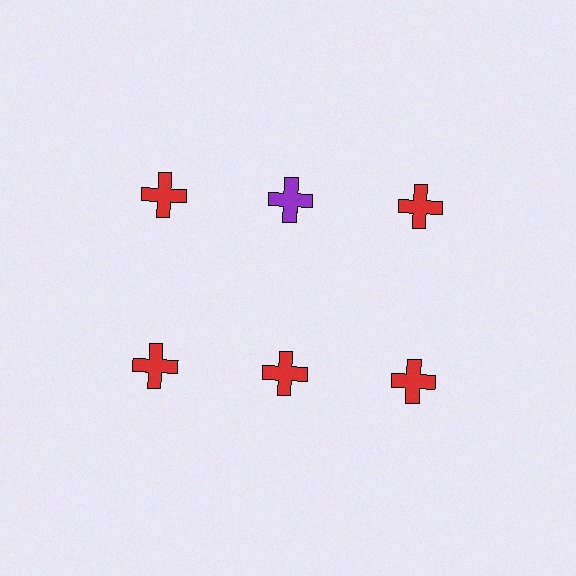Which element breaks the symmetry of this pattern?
The purple cross in the top row, second from left column breaks the symmetry. All other shapes are red crosses.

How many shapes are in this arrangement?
There are 6 shapes arranged in a grid pattern.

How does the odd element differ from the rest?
It has a different color: purple instead of red.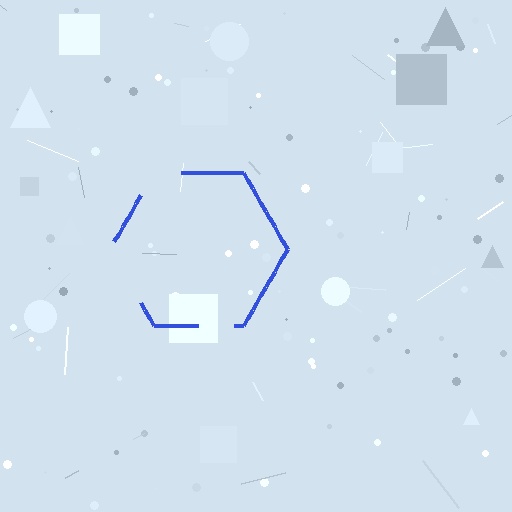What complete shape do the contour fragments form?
The contour fragments form a hexagon.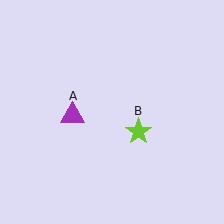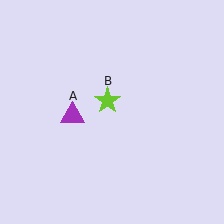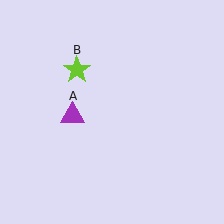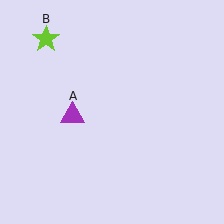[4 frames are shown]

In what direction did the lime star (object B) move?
The lime star (object B) moved up and to the left.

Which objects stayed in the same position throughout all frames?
Purple triangle (object A) remained stationary.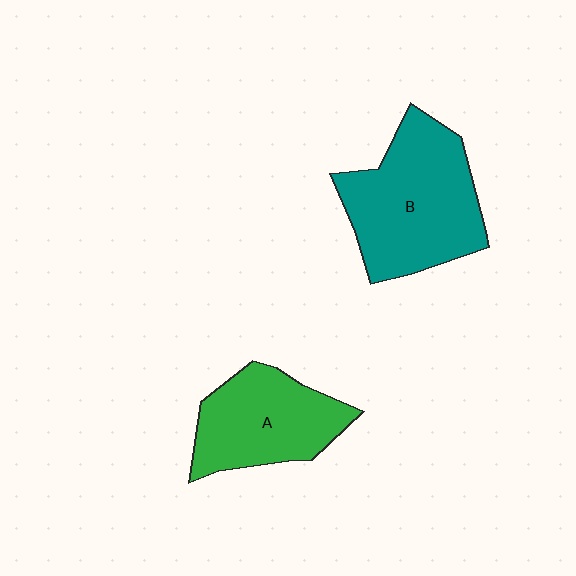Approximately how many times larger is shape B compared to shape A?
Approximately 1.4 times.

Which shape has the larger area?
Shape B (teal).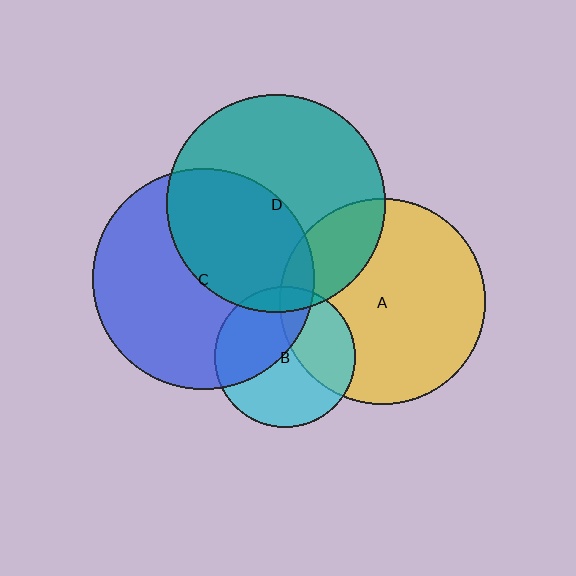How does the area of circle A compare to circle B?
Approximately 2.1 times.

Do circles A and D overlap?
Yes.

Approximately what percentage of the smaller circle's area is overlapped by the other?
Approximately 20%.